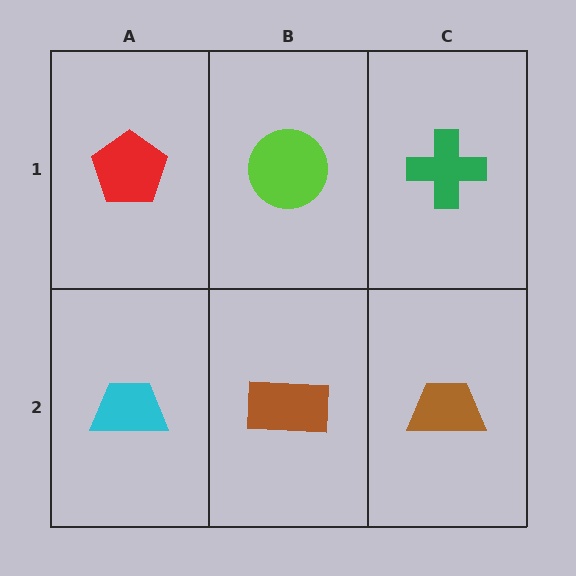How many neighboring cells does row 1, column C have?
2.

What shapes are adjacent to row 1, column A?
A cyan trapezoid (row 2, column A), a lime circle (row 1, column B).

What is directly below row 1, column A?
A cyan trapezoid.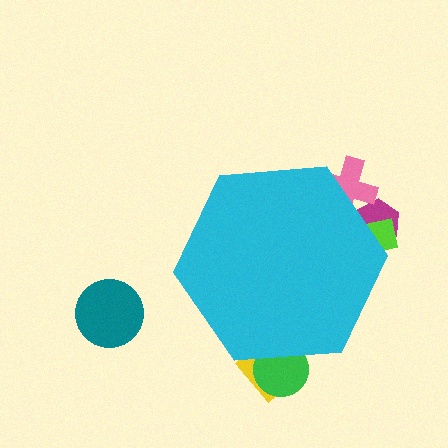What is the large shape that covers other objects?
A cyan hexagon.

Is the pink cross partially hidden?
Yes, the pink cross is partially hidden behind the cyan hexagon.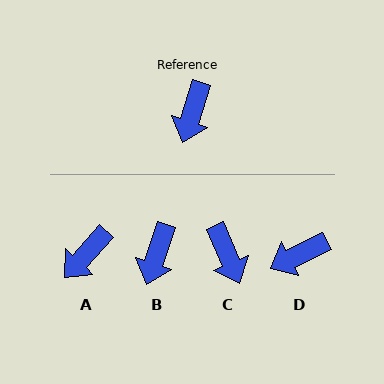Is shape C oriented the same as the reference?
No, it is off by about 41 degrees.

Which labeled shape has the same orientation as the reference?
B.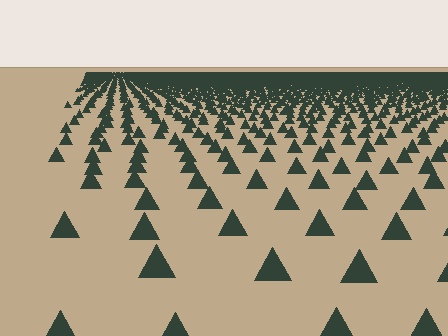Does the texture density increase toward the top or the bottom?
Density increases toward the top.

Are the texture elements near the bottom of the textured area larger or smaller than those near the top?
Larger. Near the bottom, elements are closer to the viewer and appear at a bigger on-screen size.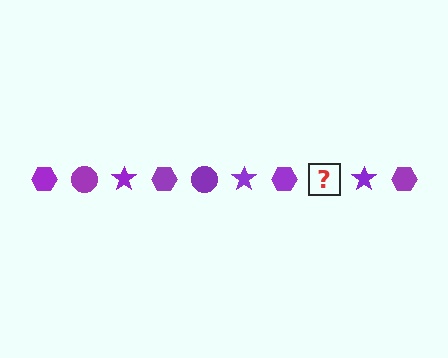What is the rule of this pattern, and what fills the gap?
The rule is that the pattern cycles through hexagon, circle, star shapes in purple. The gap should be filled with a purple circle.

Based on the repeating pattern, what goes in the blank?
The blank should be a purple circle.